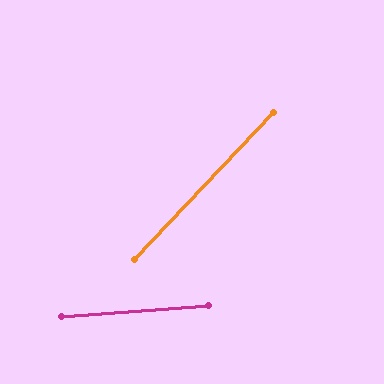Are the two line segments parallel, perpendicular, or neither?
Neither parallel nor perpendicular — they differ by about 42°.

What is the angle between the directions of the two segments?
Approximately 42 degrees.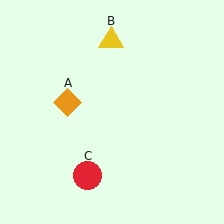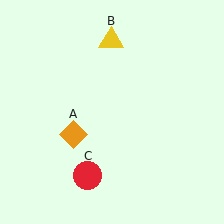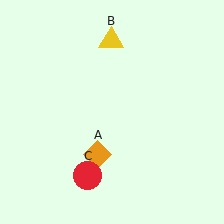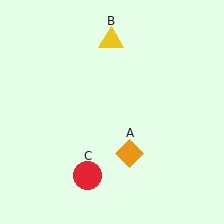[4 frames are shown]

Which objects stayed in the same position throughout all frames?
Yellow triangle (object B) and red circle (object C) remained stationary.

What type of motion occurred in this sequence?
The orange diamond (object A) rotated counterclockwise around the center of the scene.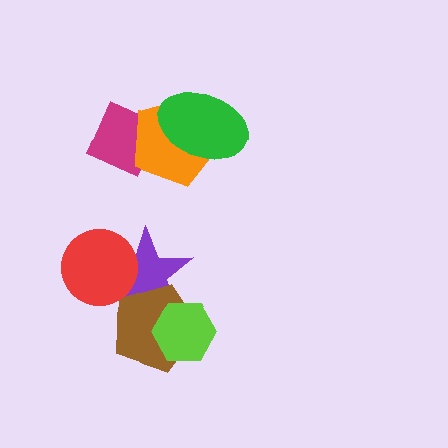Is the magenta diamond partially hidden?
Yes, it is partially covered by another shape.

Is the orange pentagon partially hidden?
Yes, it is partially covered by another shape.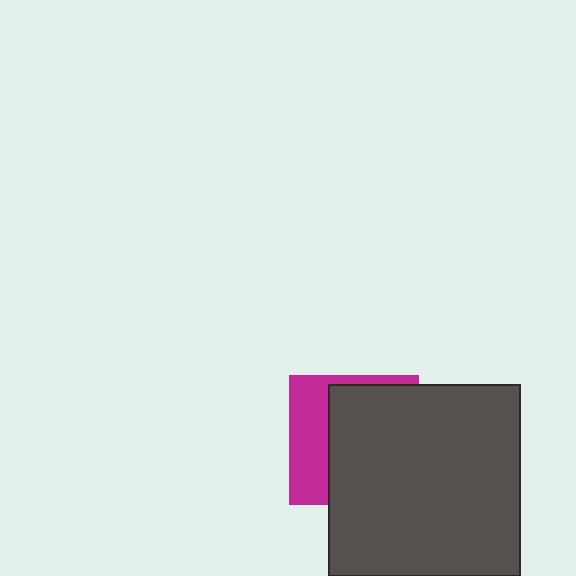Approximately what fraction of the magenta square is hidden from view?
Roughly 66% of the magenta square is hidden behind the dark gray square.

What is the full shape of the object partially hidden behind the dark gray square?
The partially hidden object is a magenta square.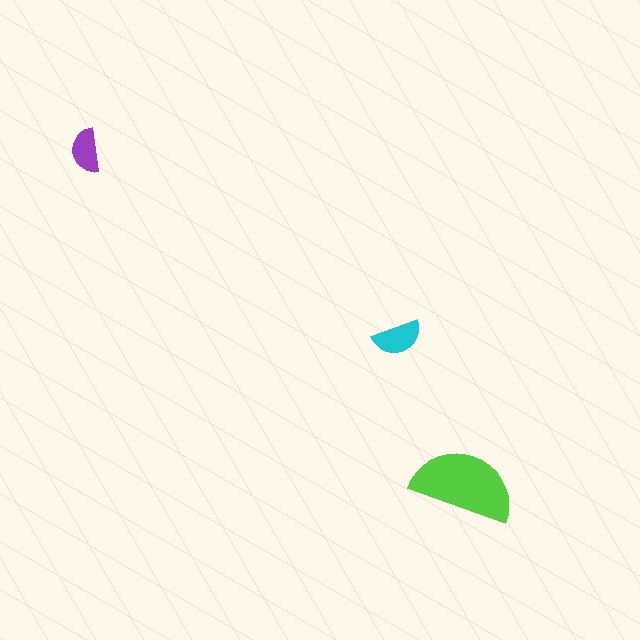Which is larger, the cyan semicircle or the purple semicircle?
The cyan one.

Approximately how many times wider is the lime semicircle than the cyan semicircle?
About 2 times wider.